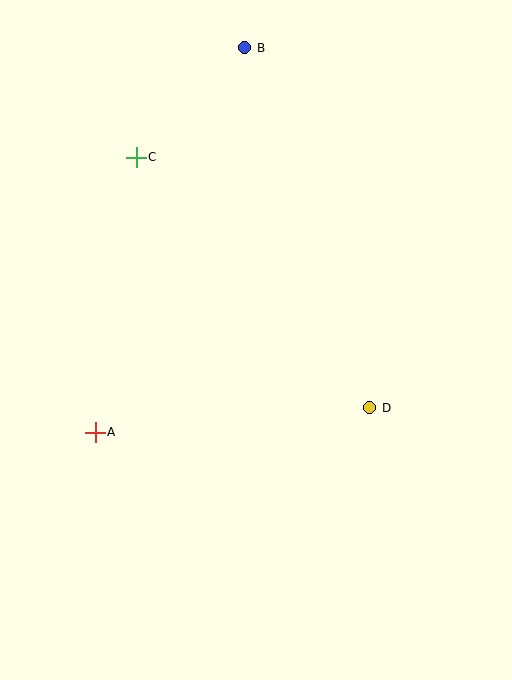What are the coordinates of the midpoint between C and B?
The midpoint between C and B is at (190, 103).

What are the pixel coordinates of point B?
Point B is at (245, 48).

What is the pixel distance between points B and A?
The distance between B and A is 412 pixels.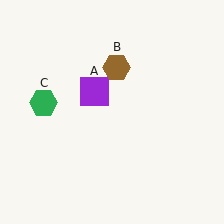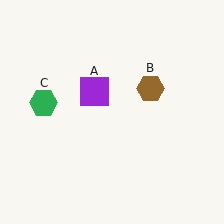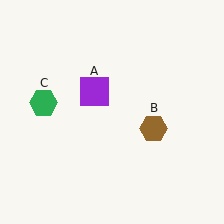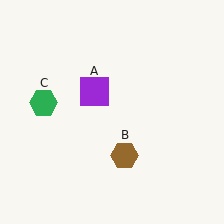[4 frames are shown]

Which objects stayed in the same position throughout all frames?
Purple square (object A) and green hexagon (object C) remained stationary.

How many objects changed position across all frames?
1 object changed position: brown hexagon (object B).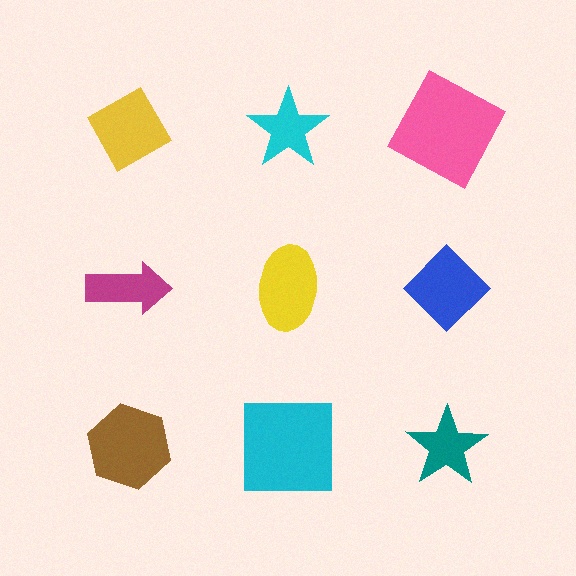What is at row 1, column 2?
A cyan star.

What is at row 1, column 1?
A yellow diamond.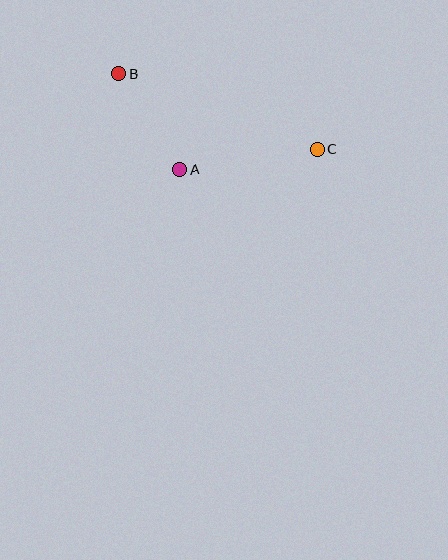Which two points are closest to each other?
Points A and B are closest to each other.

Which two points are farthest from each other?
Points B and C are farthest from each other.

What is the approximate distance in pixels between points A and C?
The distance between A and C is approximately 139 pixels.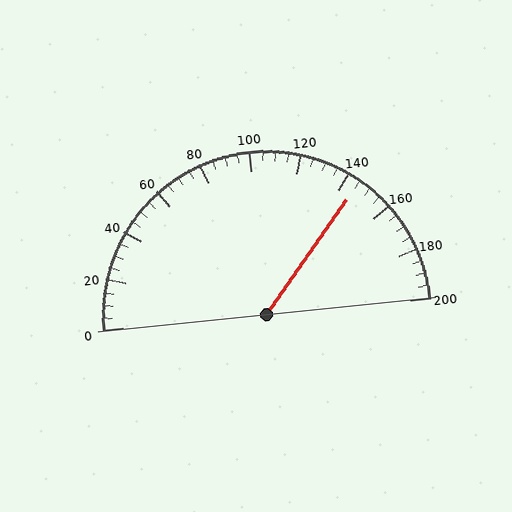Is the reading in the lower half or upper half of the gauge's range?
The reading is in the upper half of the range (0 to 200).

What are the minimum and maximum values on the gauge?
The gauge ranges from 0 to 200.